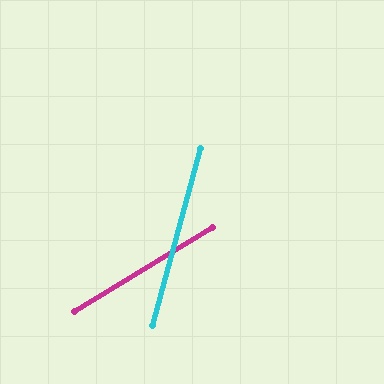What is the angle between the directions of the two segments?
Approximately 44 degrees.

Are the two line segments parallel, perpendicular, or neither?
Neither parallel nor perpendicular — they differ by about 44°.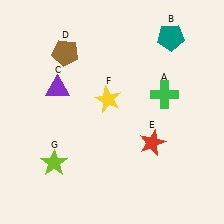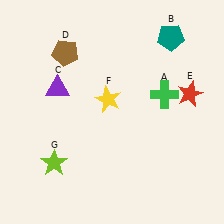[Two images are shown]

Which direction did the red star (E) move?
The red star (E) moved up.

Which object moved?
The red star (E) moved up.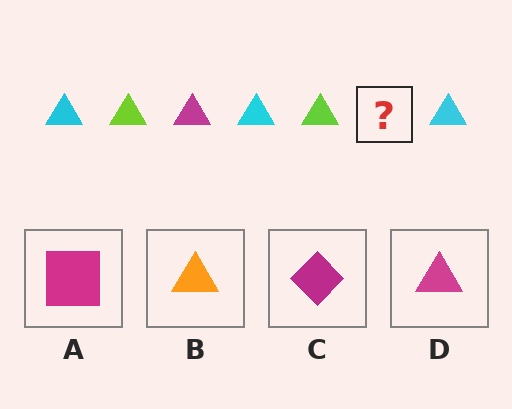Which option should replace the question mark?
Option D.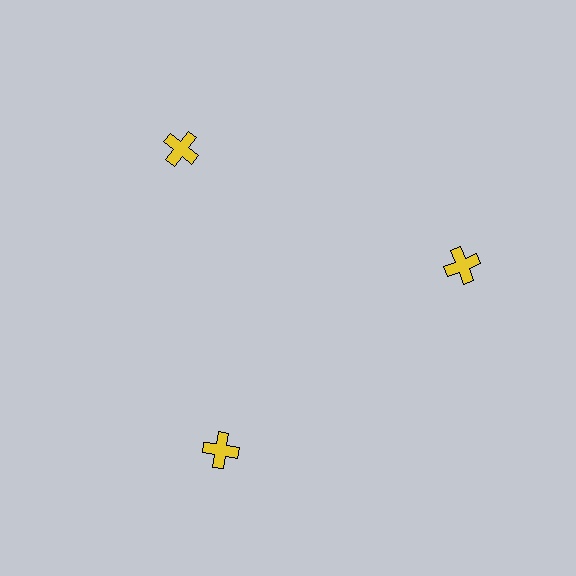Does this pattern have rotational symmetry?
Yes, this pattern has 3-fold rotational symmetry. It looks the same after rotating 120 degrees around the center.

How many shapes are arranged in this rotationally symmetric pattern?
There are 3 shapes, arranged in 3 groups of 1.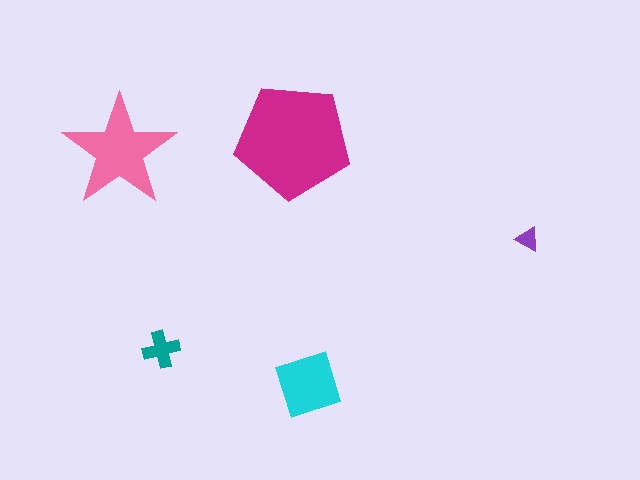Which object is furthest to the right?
The purple triangle is rightmost.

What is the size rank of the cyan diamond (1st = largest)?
3rd.